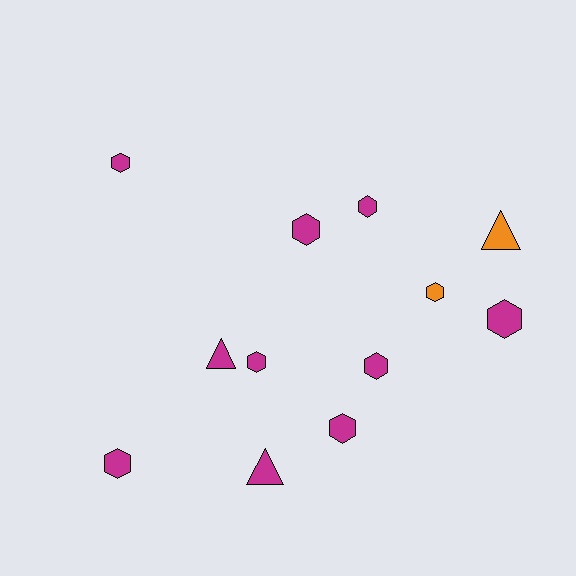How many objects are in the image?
There are 12 objects.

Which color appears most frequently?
Magenta, with 10 objects.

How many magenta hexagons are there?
There are 8 magenta hexagons.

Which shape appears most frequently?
Hexagon, with 9 objects.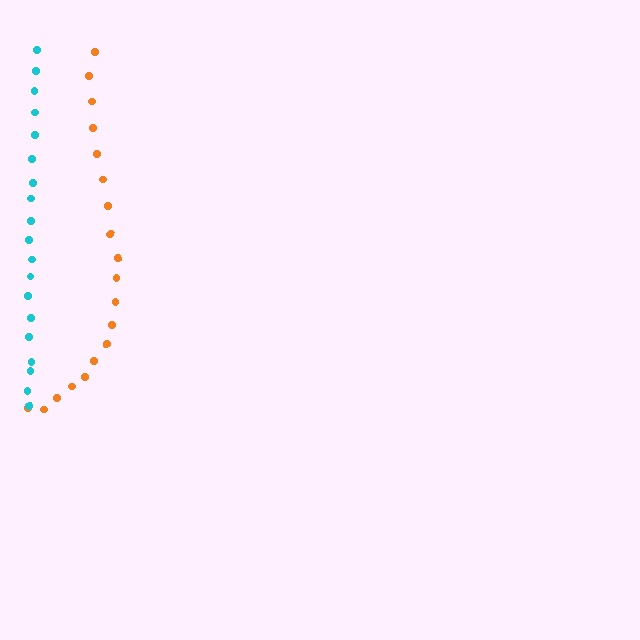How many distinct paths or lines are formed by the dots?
There are 2 distinct paths.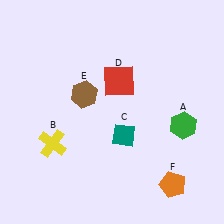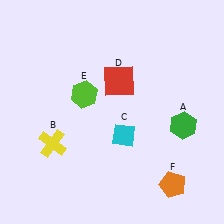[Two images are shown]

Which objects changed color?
C changed from teal to cyan. E changed from brown to lime.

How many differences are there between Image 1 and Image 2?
There are 2 differences between the two images.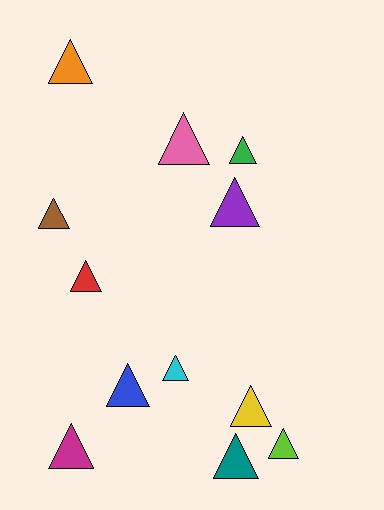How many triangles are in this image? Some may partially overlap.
There are 12 triangles.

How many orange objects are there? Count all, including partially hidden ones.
There is 1 orange object.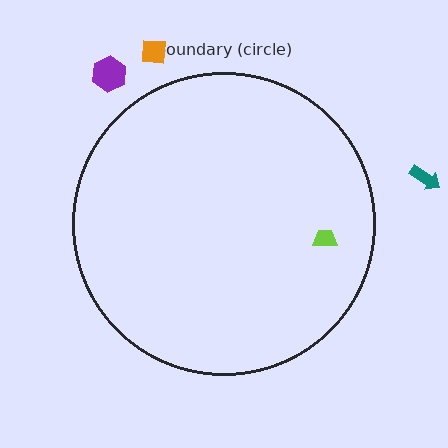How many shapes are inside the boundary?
1 inside, 3 outside.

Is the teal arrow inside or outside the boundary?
Outside.